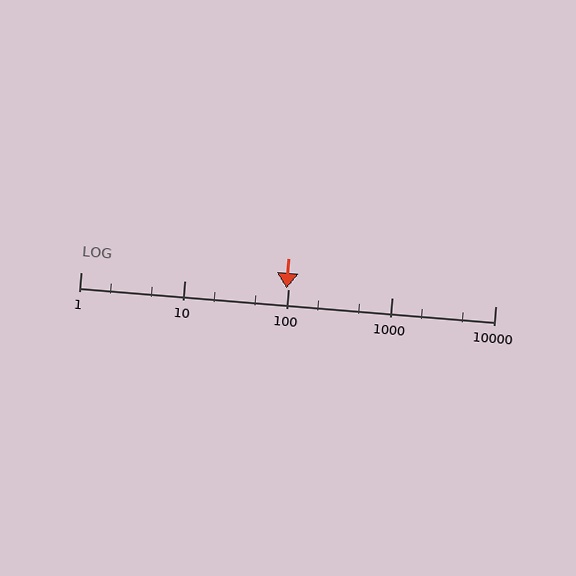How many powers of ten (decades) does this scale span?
The scale spans 4 decades, from 1 to 10000.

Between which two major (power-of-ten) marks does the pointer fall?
The pointer is between 10 and 100.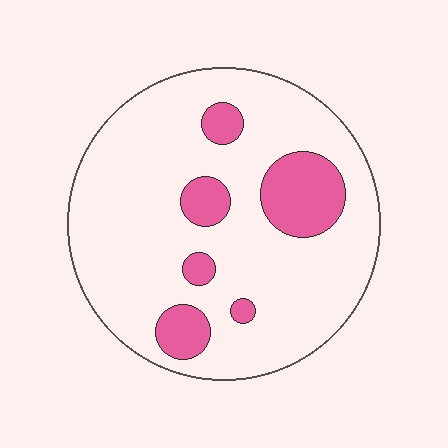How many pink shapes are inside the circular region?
6.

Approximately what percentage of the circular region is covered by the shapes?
Approximately 15%.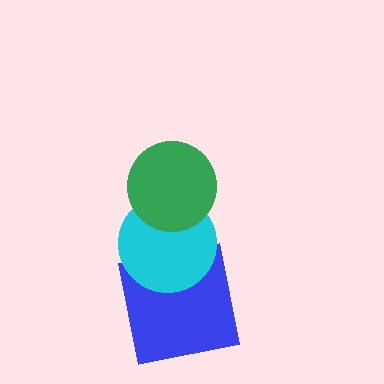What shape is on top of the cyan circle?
The green circle is on top of the cyan circle.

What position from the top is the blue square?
The blue square is 3rd from the top.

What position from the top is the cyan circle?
The cyan circle is 2nd from the top.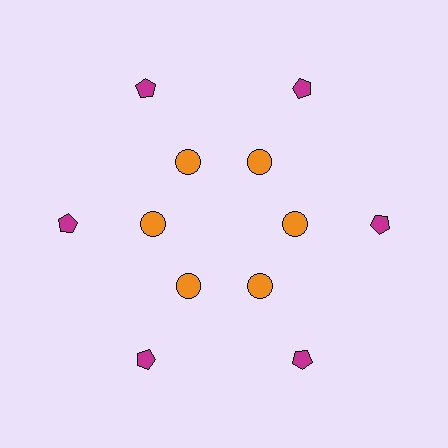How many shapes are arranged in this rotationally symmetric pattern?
There are 12 shapes, arranged in 6 groups of 2.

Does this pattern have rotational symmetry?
Yes, this pattern has 6-fold rotational symmetry. It looks the same after rotating 60 degrees around the center.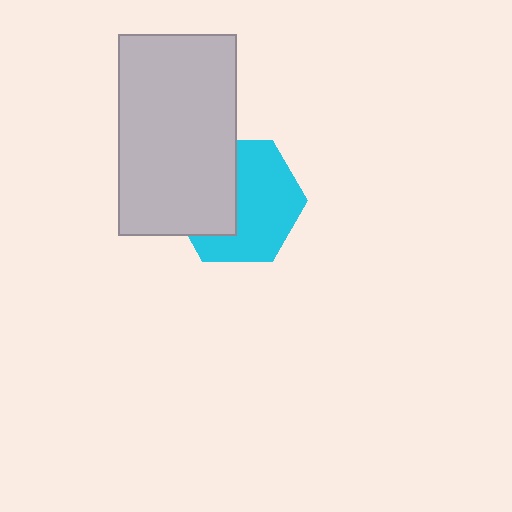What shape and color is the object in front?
The object in front is a light gray rectangle.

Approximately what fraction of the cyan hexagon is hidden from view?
Roughly 41% of the cyan hexagon is hidden behind the light gray rectangle.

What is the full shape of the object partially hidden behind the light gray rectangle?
The partially hidden object is a cyan hexagon.